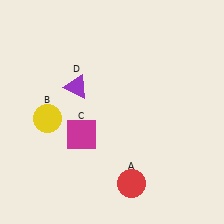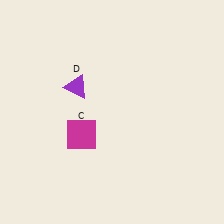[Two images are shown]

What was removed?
The red circle (A), the yellow circle (B) were removed in Image 2.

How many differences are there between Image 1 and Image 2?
There are 2 differences between the two images.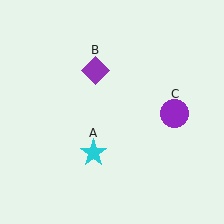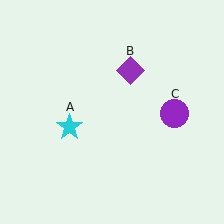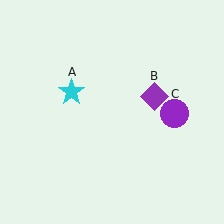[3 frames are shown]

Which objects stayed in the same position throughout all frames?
Purple circle (object C) remained stationary.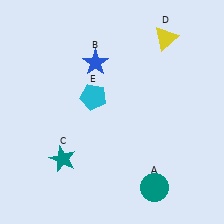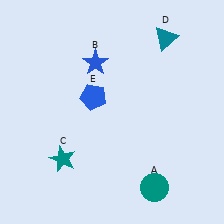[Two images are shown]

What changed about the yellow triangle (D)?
In Image 1, D is yellow. In Image 2, it changed to teal.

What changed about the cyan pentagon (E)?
In Image 1, E is cyan. In Image 2, it changed to blue.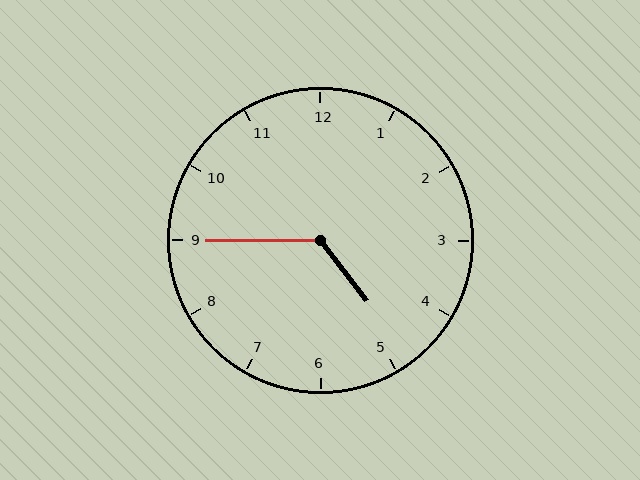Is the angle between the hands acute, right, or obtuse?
It is obtuse.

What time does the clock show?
4:45.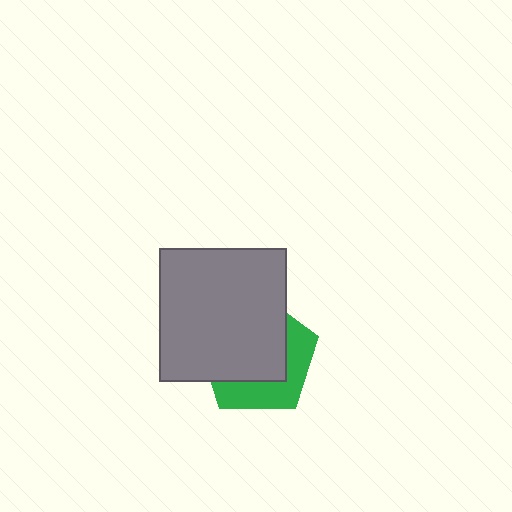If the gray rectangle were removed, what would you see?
You would see the complete green pentagon.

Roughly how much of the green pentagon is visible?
A small part of it is visible (roughly 38%).